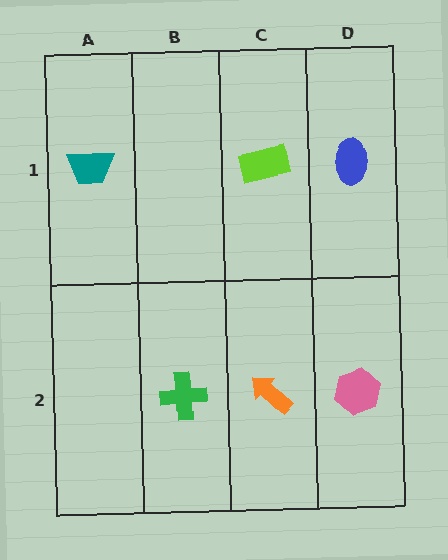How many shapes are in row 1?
3 shapes.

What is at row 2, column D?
A pink hexagon.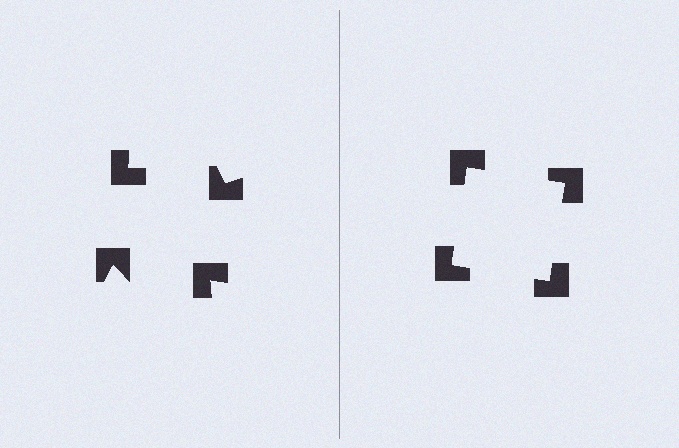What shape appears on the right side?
An illusory square.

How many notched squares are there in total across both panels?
8 — 4 on each side.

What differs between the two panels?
The notched squares are positioned identically on both sides; only the wedge orientations differ. On the right they align to a square; on the left they are misaligned.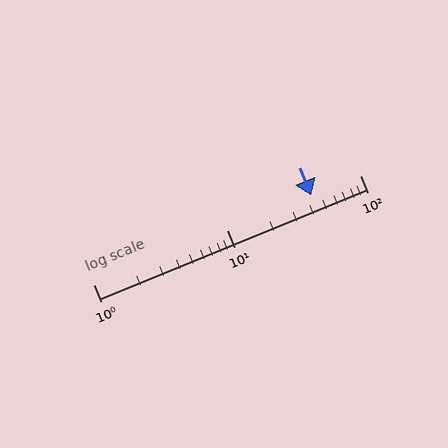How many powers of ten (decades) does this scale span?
The scale spans 2 decades, from 1 to 100.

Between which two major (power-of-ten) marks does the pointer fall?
The pointer is between 10 and 100.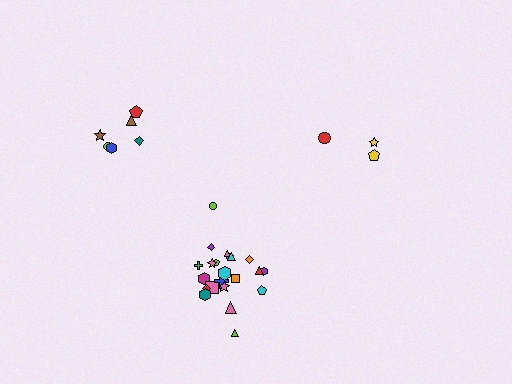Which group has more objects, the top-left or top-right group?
The top-left group.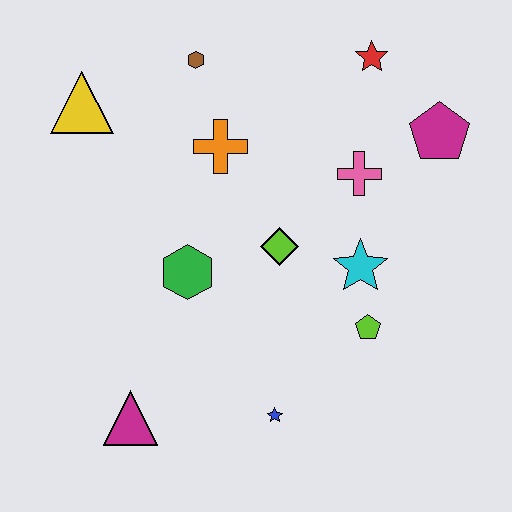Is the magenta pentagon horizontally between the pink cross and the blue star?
No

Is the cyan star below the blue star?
No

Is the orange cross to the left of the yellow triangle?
No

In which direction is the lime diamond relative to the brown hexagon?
The lime diamond is below the brown hexagon.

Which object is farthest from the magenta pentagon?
The magenta triangle is farthest from the magenta pentagon.